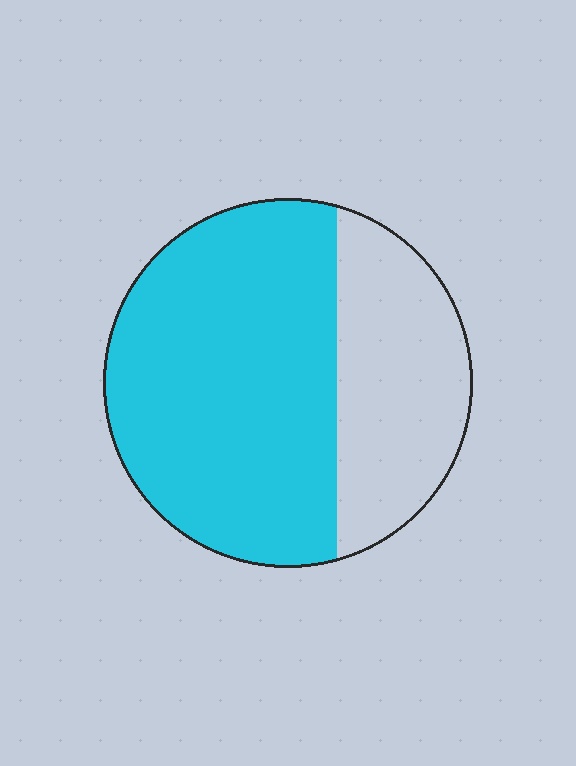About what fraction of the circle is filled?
About two thirds (2/3).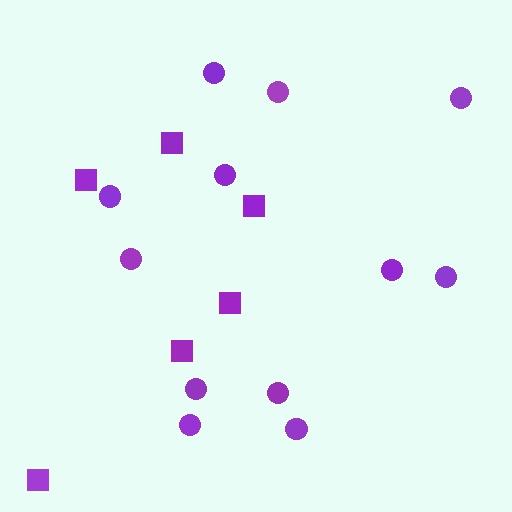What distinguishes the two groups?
There are 2 groups: one group of circles (12) and one group of squares (6).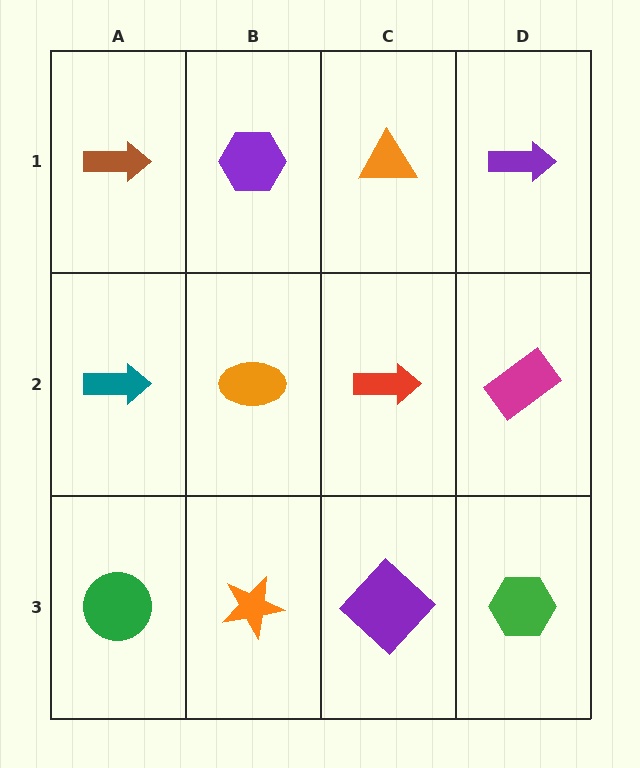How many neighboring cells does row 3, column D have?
2.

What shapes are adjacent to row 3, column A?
A teal arrow (row 2, column A), an orange star (row 3, column B).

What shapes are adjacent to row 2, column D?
A purple arrow (row 1, column D), a green hexagon (row 3, column D), a red arrow (row 2, column C).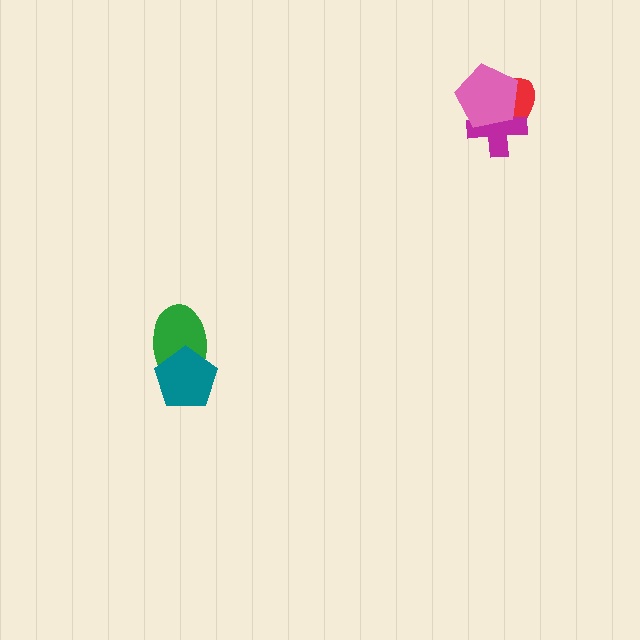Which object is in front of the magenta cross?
The pink pentagon is in front of the magenta cross.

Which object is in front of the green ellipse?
The teal pentagon is in front of the green ellipse.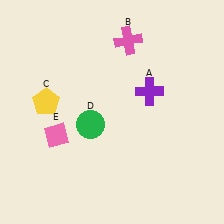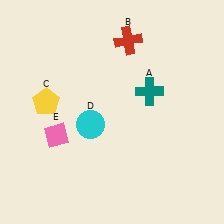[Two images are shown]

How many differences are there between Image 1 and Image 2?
There are 3 differences between the two images.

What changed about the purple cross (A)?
In Image 1, A is purple. In Image 2, it changed to teal.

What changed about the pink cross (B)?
In Image 1, B is pink. In Image 2, it changed to red.